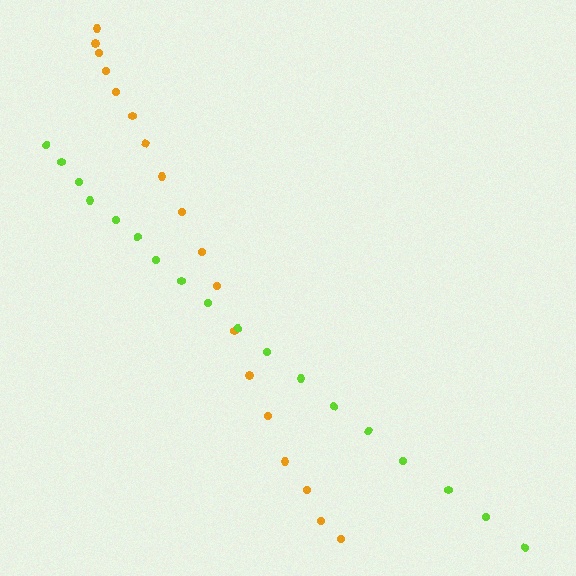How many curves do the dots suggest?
There are 2 distinct paths.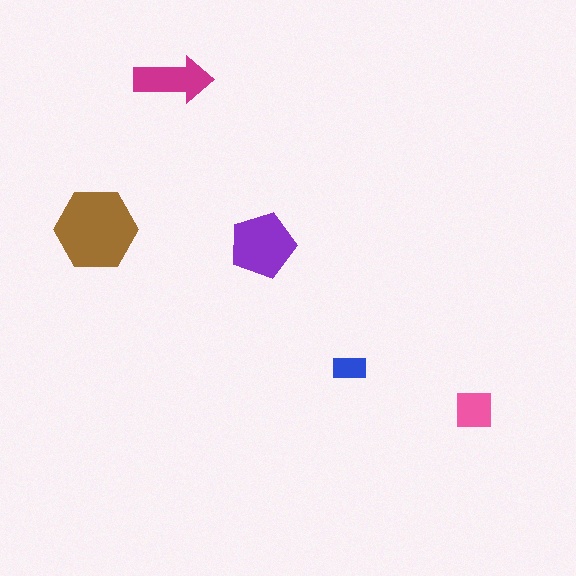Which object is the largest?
The brown hexagon.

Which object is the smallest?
The blue rectangle.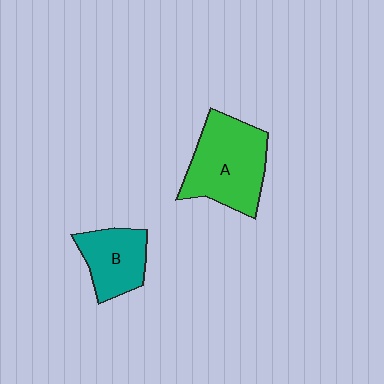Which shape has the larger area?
Shape A (green).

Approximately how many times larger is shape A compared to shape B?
Approximately 1.6 times.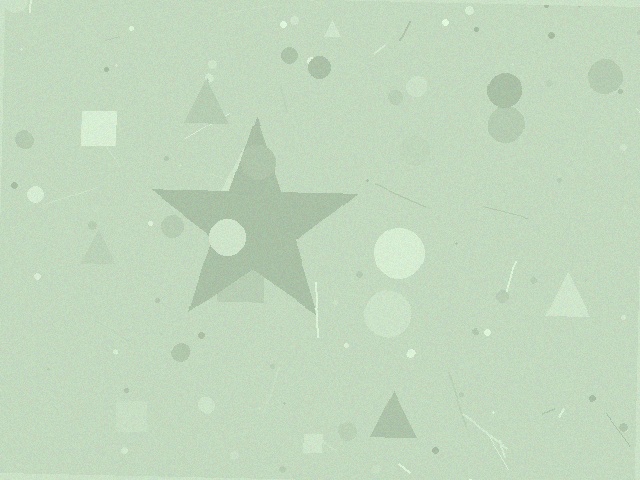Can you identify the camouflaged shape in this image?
The camouflaged shape is a star.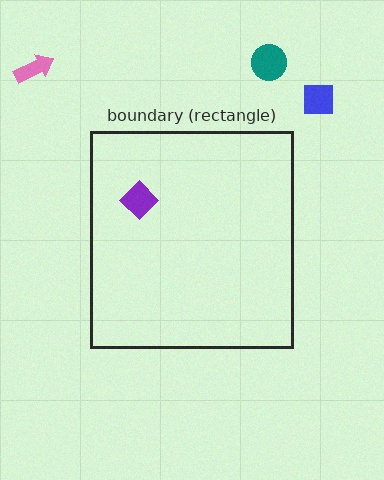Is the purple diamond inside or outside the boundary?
Inside.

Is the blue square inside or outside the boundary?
Outside.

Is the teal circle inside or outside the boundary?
Outside.